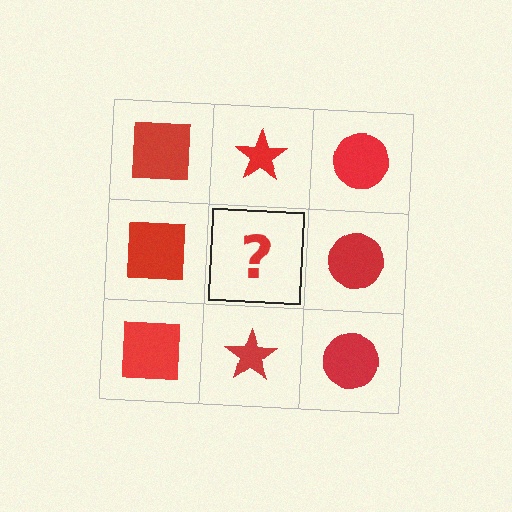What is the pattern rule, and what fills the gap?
The rule is that each column has a consistent shape. The gap should be filled with a red star.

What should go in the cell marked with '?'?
The missing cell should contain a red star.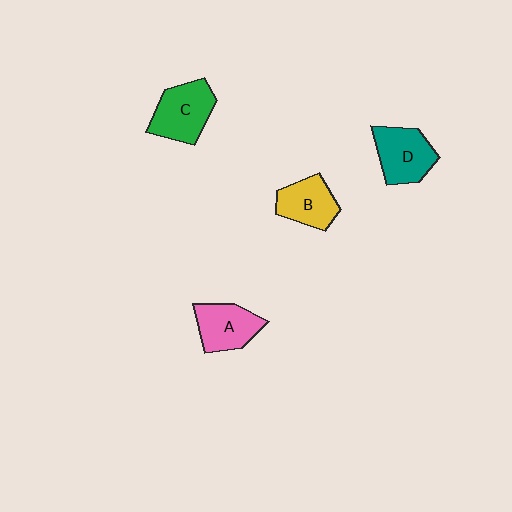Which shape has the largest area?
Shape C (green).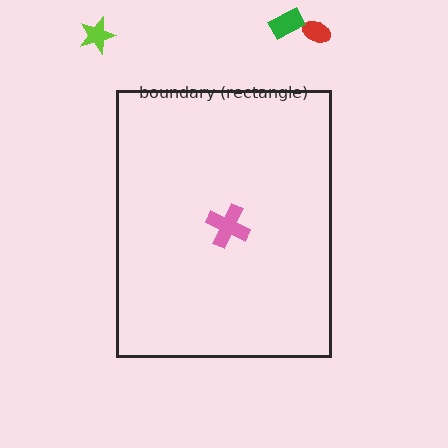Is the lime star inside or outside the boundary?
Outside.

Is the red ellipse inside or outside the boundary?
Outside.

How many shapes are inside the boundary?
1 inside, 3 outside.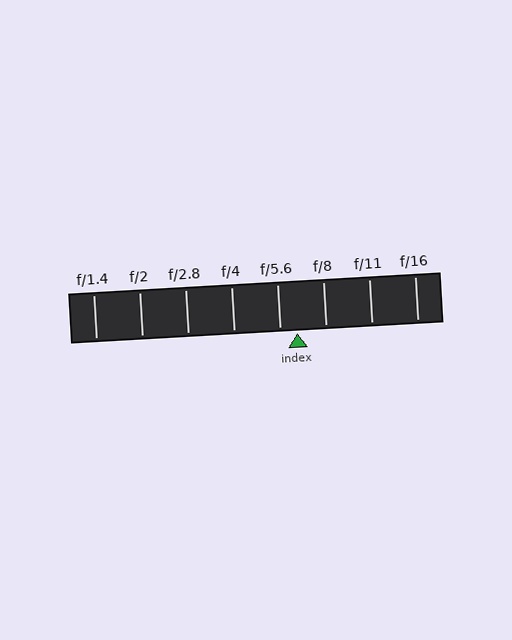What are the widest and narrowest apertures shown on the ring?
The widest aperture shown is f/1.4 and the narrowest is f/16.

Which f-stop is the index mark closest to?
The index mark is closest to f/5.6.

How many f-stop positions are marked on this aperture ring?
There are 8 f-stop positions marked.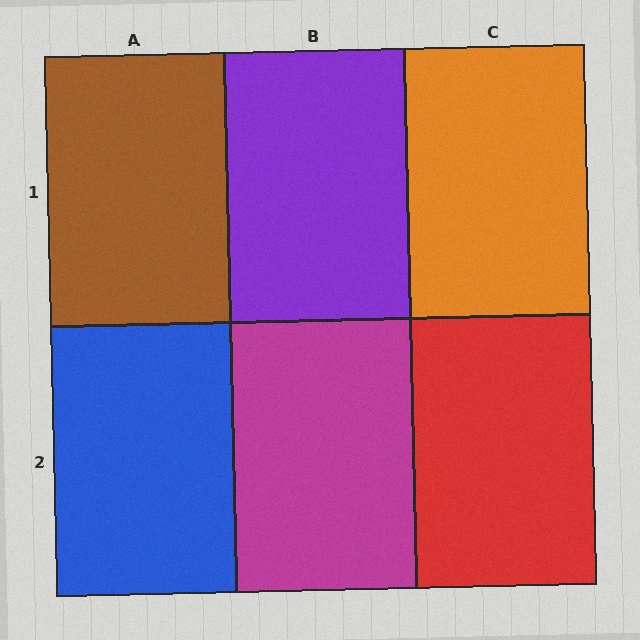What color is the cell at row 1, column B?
Purple.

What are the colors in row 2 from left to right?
Blue, magenta, red.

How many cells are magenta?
1 cell is magenta.